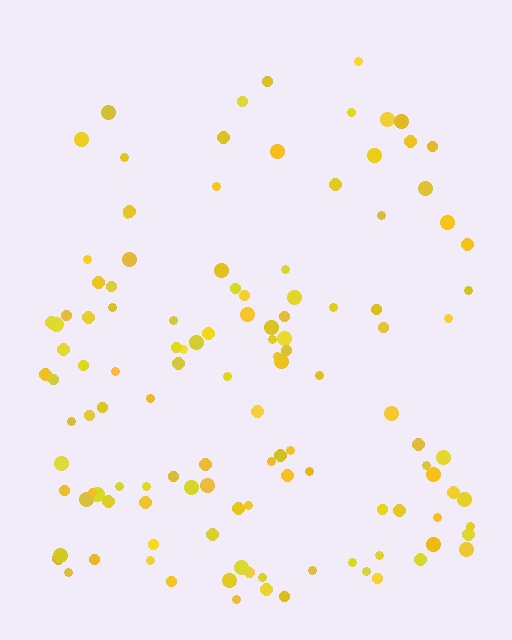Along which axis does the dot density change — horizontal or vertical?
Vertical.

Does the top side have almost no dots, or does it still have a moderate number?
Still a moderate number, just noticeably fewer than the bottom.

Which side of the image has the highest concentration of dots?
The bottom.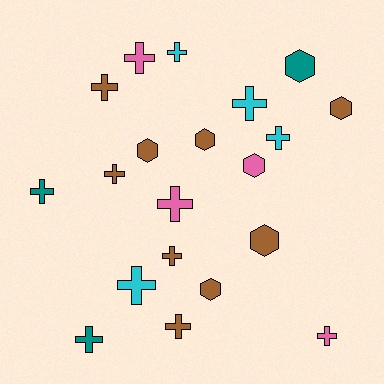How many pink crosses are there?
There are 3 pink crosses.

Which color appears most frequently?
Brown, with 9 objects.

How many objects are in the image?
There are 20 objects.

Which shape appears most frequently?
Cross, with 13 objects.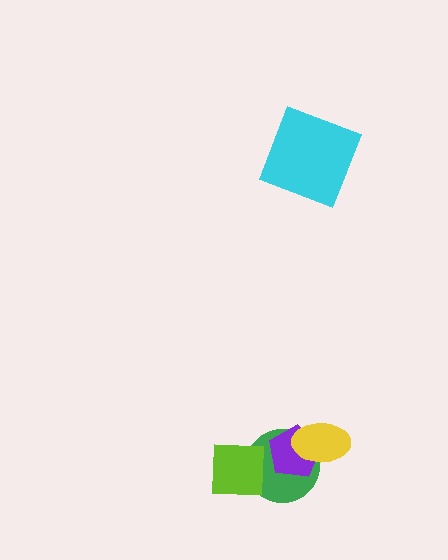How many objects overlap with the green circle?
3 objects overlap with the green circle.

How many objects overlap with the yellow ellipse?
2 objects overlap with the yellow ellipse.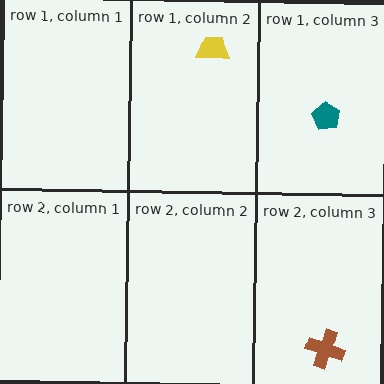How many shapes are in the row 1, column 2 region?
1.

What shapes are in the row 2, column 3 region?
The brown cross.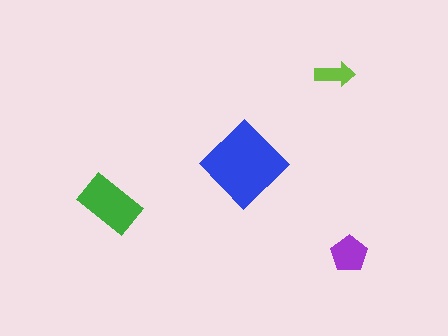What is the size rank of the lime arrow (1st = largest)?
4th.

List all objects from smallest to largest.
The lime arrow, the purple pentagon, the green rectangle, the blue diamond.